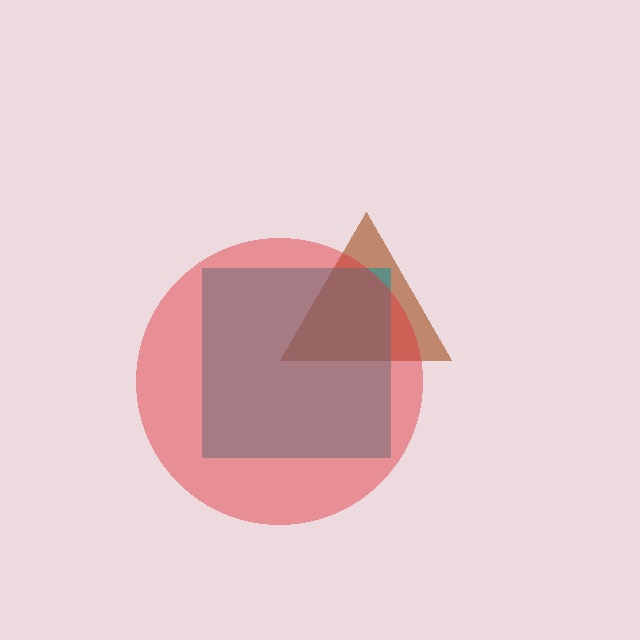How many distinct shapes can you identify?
There are 3 distinct shapes: a brown triangle, a teal square, a red circle.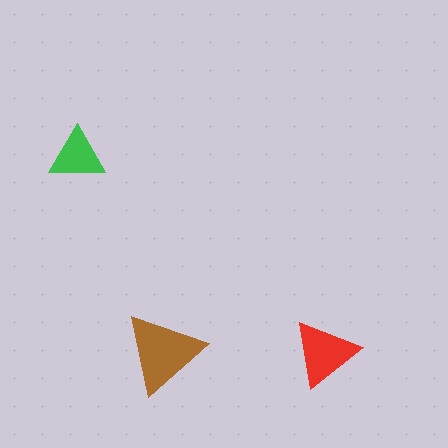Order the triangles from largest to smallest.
the brown one, the red one, the green one.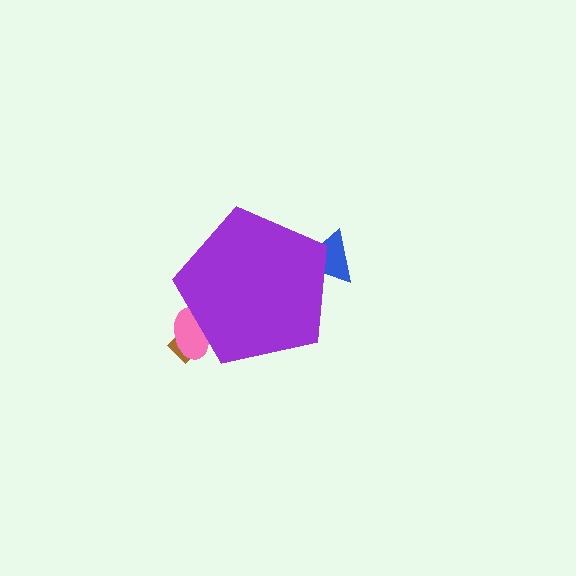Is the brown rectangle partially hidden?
Yes, the brown rectangle is partially hidden behind the purple pentagon.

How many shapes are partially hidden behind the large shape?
3 shapes are partially hidden.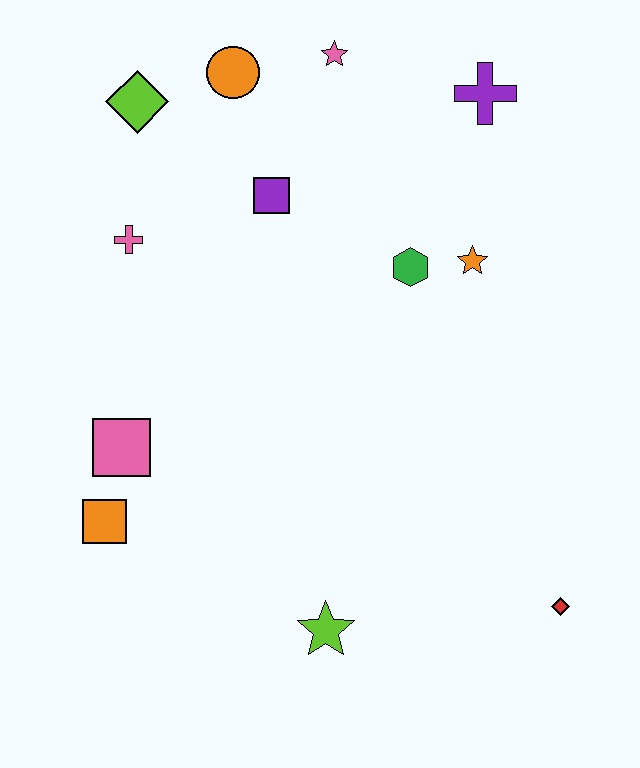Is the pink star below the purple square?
No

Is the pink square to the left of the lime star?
Yes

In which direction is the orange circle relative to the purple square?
The orange circle is above the purple square.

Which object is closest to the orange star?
The green hexagon is closest to the orange star.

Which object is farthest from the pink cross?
The red diamond is farthest from the pink cross.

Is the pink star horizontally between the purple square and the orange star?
Yes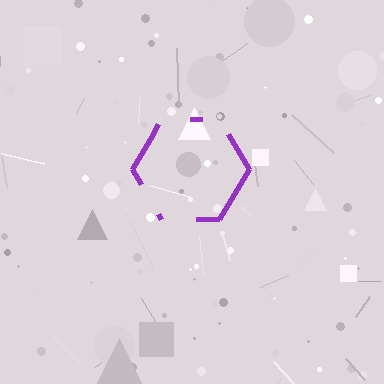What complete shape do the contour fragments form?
The contour fragments form a hexagon.